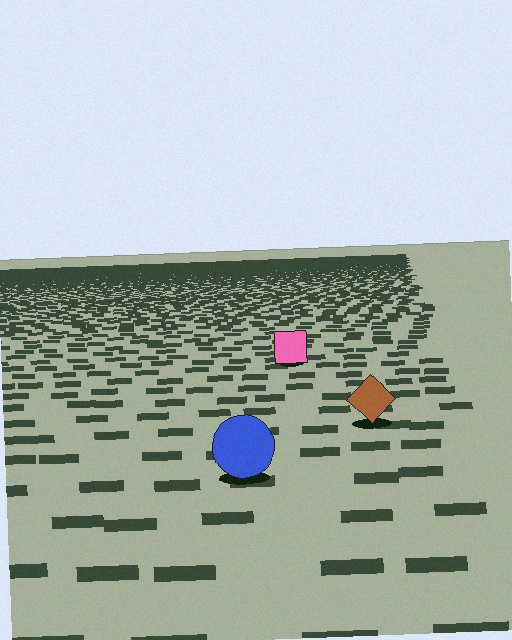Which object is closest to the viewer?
The blue circle is closest. The texture marks near it are larger and more spread out.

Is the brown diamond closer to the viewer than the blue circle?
No. The blue circle is closer — you can tell from the texture gradient: the ground texture is coarser near it.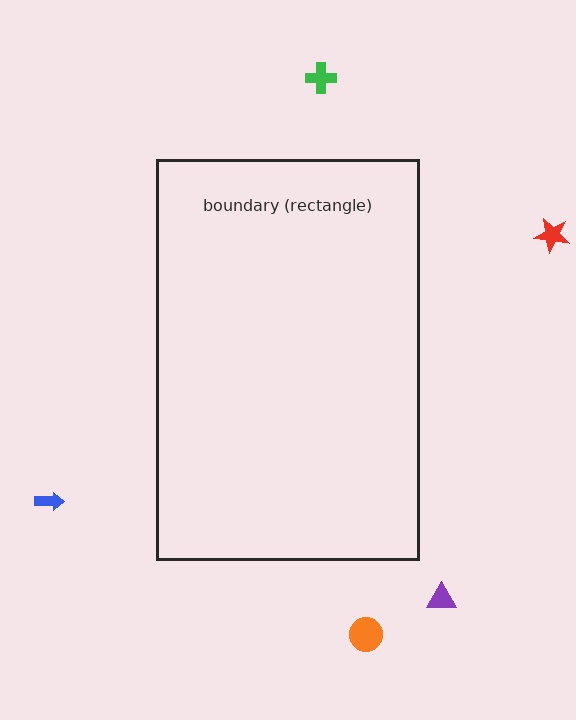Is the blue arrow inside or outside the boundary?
Outside.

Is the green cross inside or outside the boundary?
Outside.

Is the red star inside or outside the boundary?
Outside.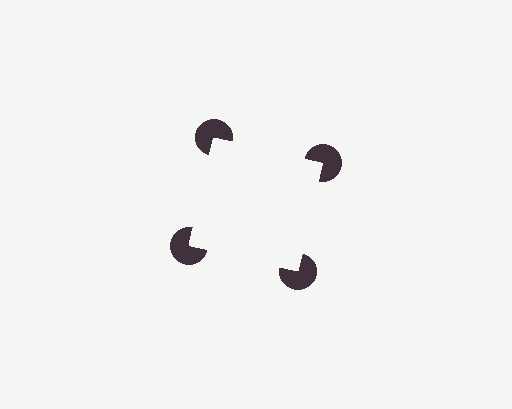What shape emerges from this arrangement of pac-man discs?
An illusory square — its edges are inferred from the aligned wedge cuts in the pac-man discs, not physically drawn.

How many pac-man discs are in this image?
There are 4 — one at each vertex of the illusory square.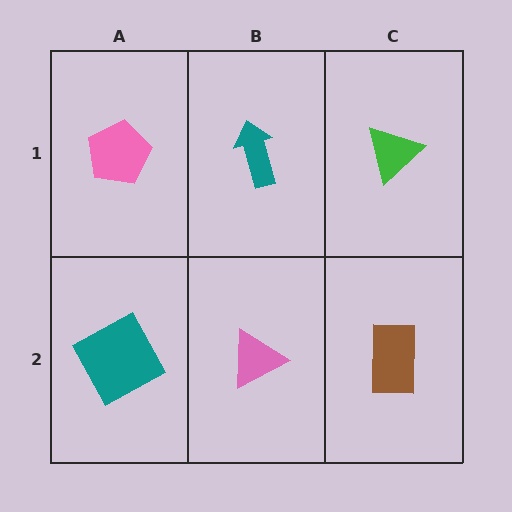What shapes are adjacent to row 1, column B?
A pink triangle (row 2, column B), a pink pentagon (row 1, column A), a green triangle (row 1, column C).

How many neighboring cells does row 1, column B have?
3.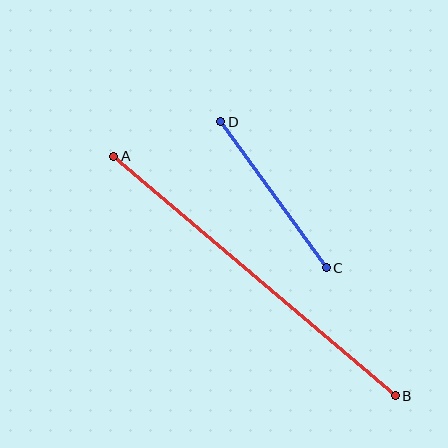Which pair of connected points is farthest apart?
Points A and B are farthest apart.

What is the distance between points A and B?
The distance is approximately 370 pixels.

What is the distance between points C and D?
The distance is approximately 180 pixels.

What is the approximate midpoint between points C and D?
The midpoint is at approximately (274, 195) pixels.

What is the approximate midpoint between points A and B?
The midpoint is at approximately (254, 276) pixels.